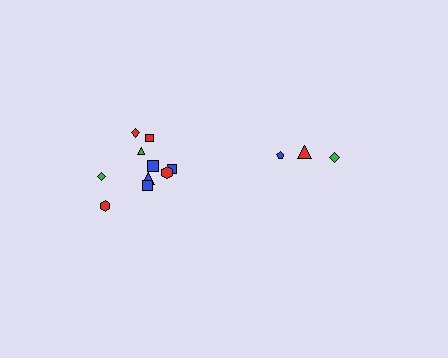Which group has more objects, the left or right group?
The left group.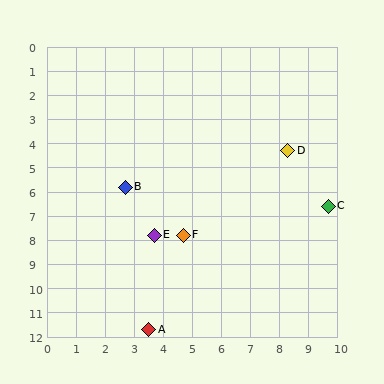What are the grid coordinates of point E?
Point E is at approximately (3.7, 7.8).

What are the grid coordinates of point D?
Point D is at approximately (8.3, 4.3).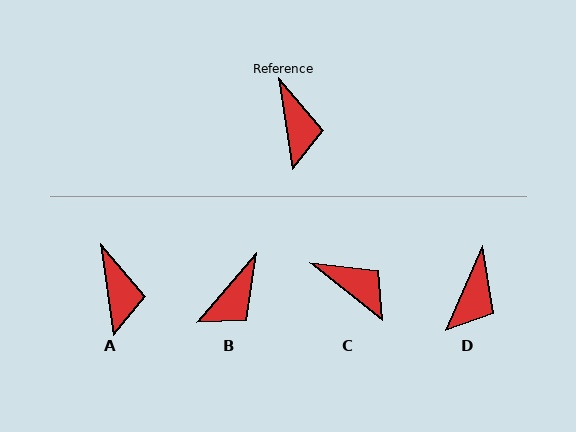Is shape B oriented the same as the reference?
No, it is off by about 49 degrees.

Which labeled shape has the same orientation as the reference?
A.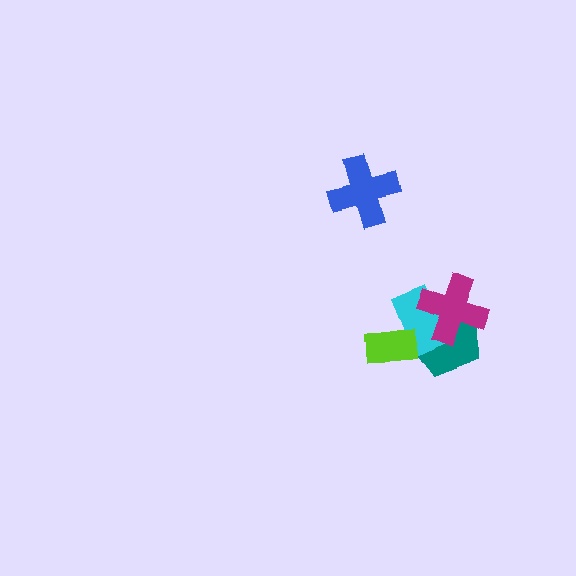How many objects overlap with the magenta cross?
2 objects overlap with the magenta cross.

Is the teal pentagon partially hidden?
Yes, it is partially covered by another shape.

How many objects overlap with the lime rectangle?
2 objects overlap with the lime rectangle.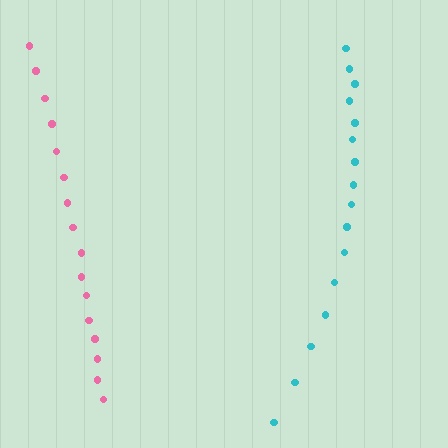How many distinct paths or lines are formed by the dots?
There are 2 distinct paths.